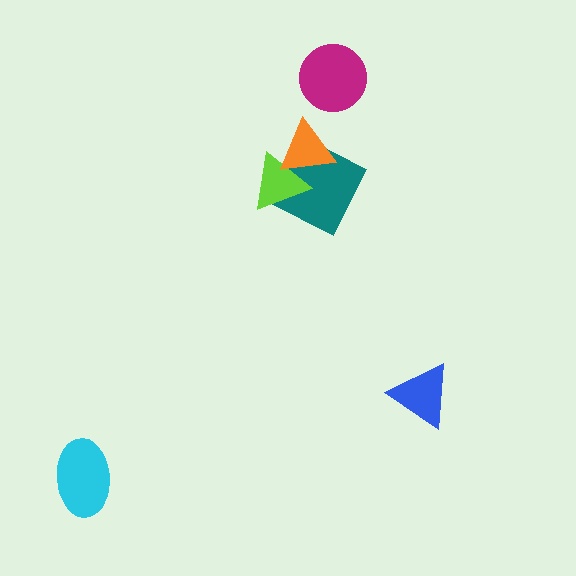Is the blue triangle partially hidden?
No, no other shape covers it.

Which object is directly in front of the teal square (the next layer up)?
The lime triangle is directly in front of the teal square.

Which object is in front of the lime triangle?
The orange triangle is in front of the lime triangle.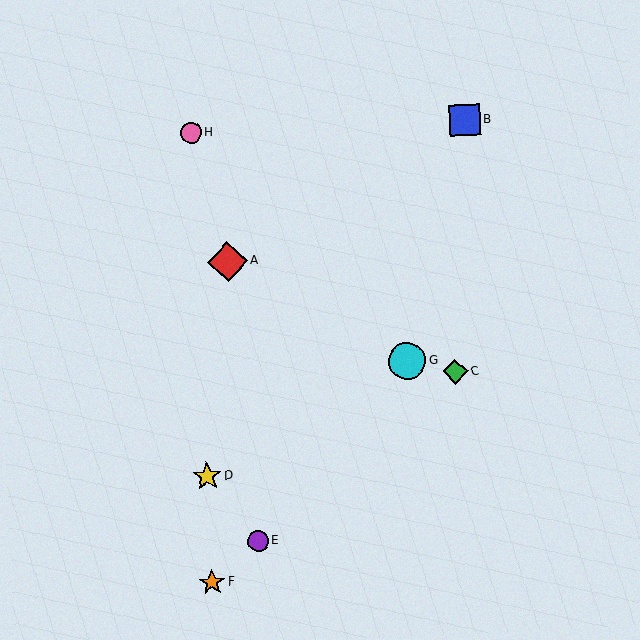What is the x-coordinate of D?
Object D is at x≈207.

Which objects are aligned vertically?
Objects D, F, H are aligned vertically.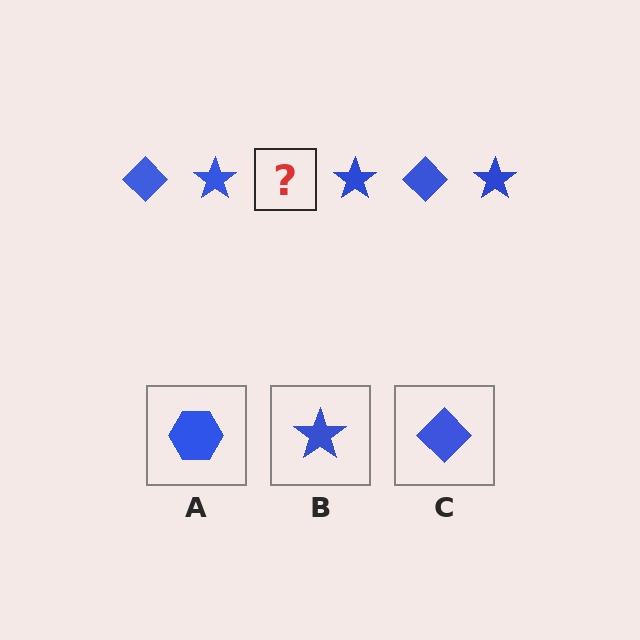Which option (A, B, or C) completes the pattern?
C.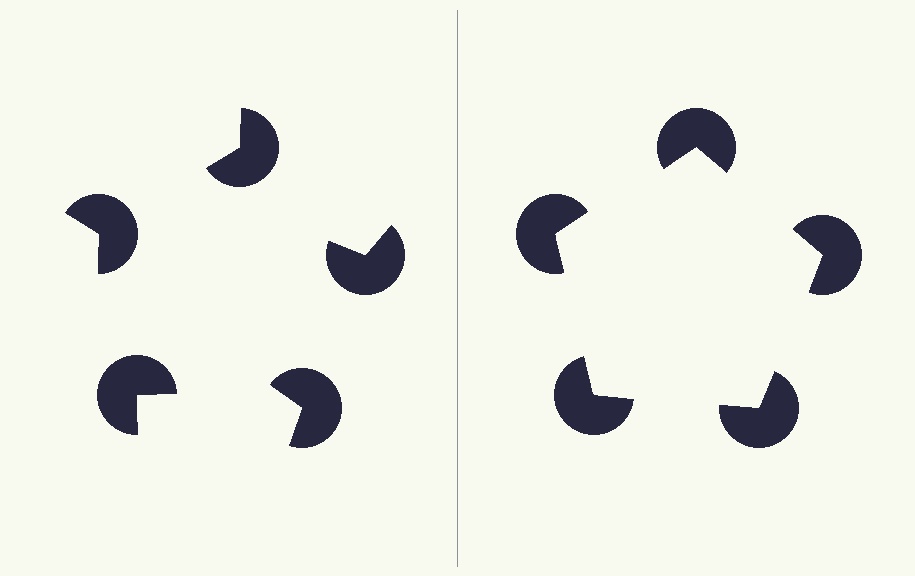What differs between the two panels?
The pac-man discs are positioned identically on both sides; only the wedge orientations differ. On the right they align to a pentagon; on the left they are misaligned.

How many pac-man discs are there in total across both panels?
10 — 5 on each side.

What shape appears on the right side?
An illusory pentagon.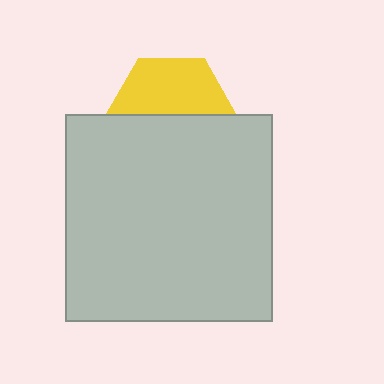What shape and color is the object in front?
The object in front is a light gray square.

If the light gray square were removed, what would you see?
You would see the complete yellow hexagon.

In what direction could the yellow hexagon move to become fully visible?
The yellow hexagon could move up. That would shift it out from behind the light gray square entirely.